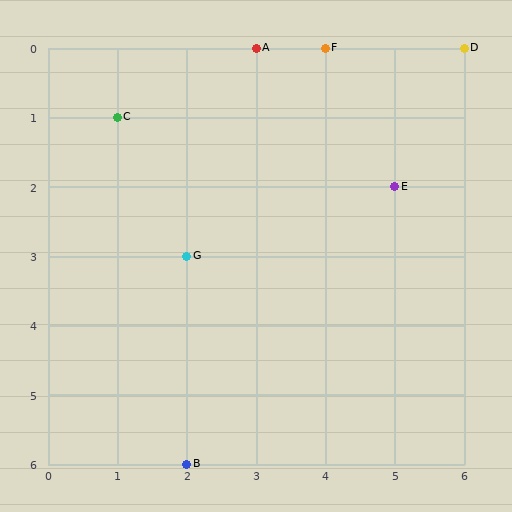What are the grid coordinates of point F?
Point F is at grid coordinates (4, 0).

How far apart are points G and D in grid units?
Points G and D are 4 columns and 3 rows apart (about 5.0 grid units diagonally).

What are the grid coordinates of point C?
Point C is at grid coordinates (1, 1).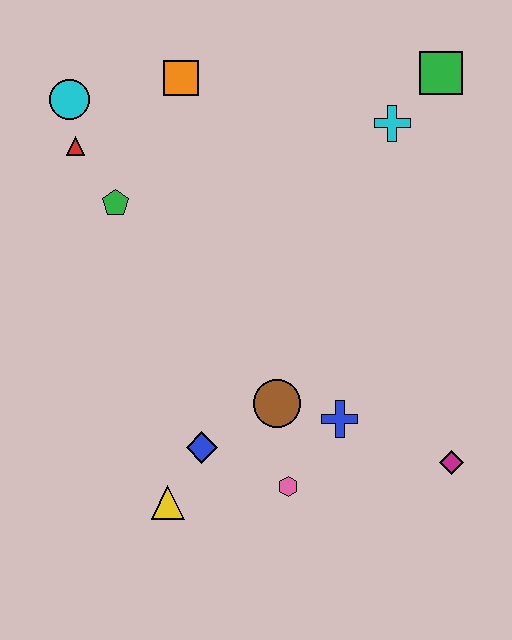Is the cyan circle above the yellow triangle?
Yes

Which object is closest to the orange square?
The cyan circle is closest to the orange square.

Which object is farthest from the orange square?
The magenta diamond is farthest from the orange square.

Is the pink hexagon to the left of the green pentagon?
No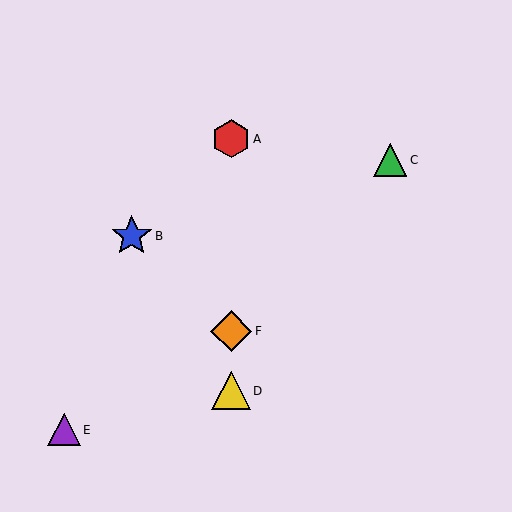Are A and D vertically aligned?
Yes, both are at x≈231.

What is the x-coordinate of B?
Object B is at x≈132.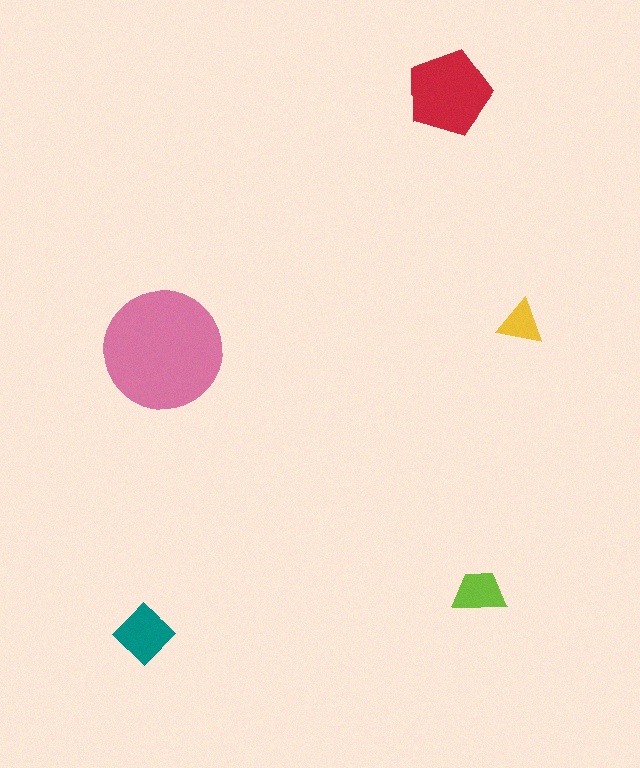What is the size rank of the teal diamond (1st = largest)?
3rd.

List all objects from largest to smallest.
The pink circle, the red pentagon, the teal diamond, the lime trapezoid, the yellow triangle.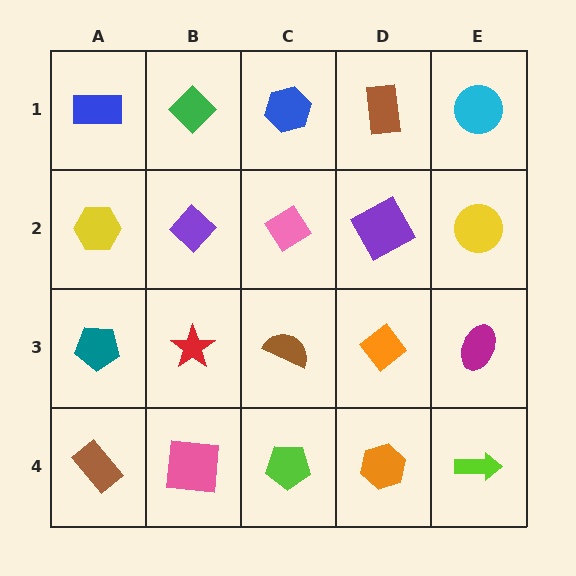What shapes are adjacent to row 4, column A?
A teal pentagon (row 3, column A), a pink square (row 4, column B).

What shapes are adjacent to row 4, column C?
A brown semicircle (row 3, column C), a pink square (row 4, column B), an orange hexagon (row 4, column D).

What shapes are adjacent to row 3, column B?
A purple diamond (row 2, column B), a pink square (row 4, column B), a teal pentagon (row 3, column A), a brown semicircle (row 3, column C).